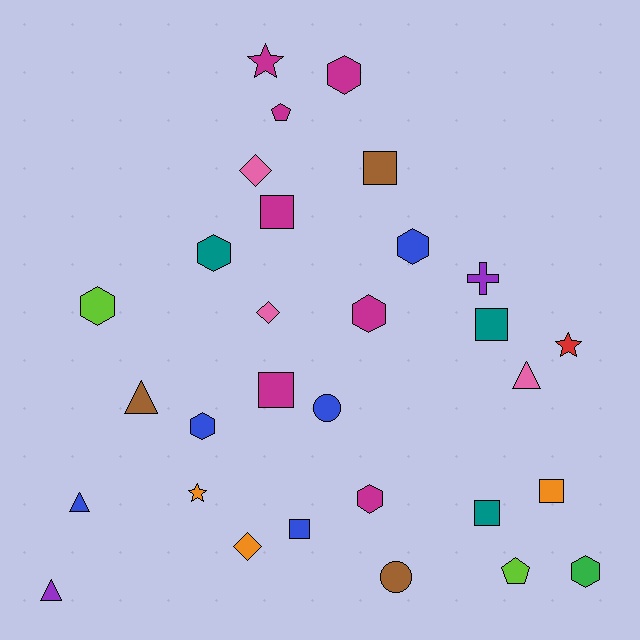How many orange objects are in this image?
There are 3 orange objects.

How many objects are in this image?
There are 30 objects.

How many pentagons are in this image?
There are 2 pentagons.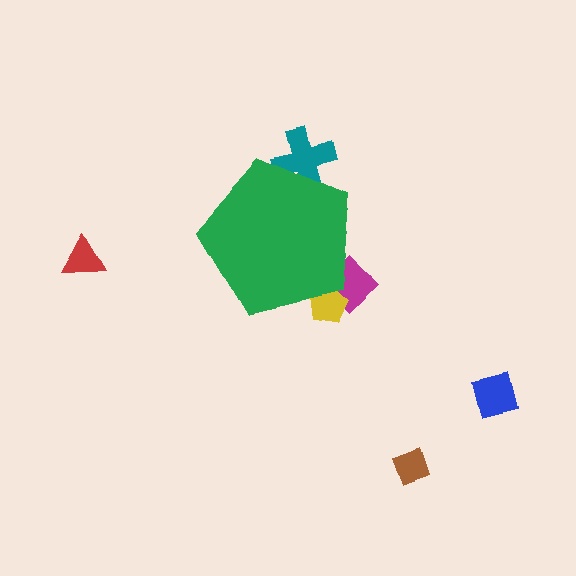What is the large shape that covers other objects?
A green pentagon.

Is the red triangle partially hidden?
No, the red triangle is fully visible.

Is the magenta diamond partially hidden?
Yes, the magenta diamond is partially hidden behind the green pentagon.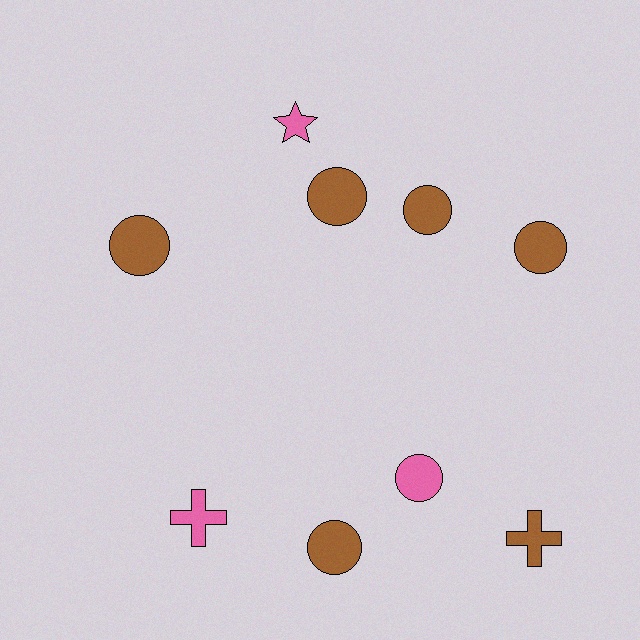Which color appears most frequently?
Brown, with 6 objects.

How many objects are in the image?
There are 9 objects.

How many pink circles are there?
There is 1 pink circle.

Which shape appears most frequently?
Circle, with 6 objects.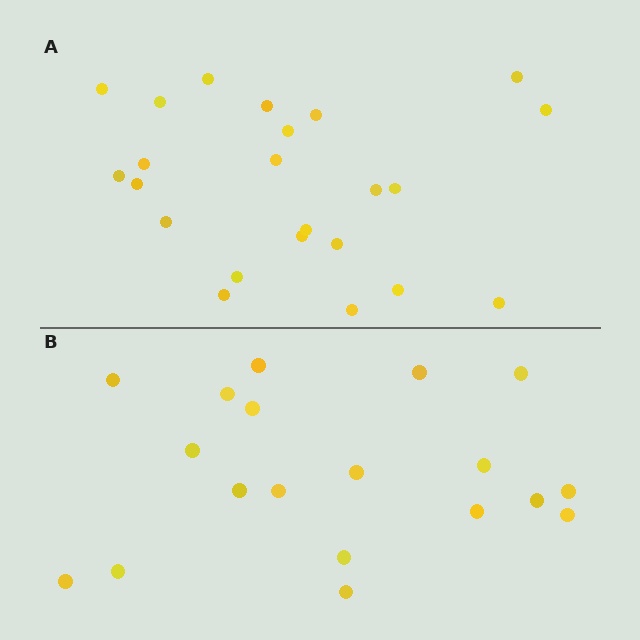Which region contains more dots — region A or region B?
Region A (the top region) has more dots.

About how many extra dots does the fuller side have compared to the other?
Region A has about 4 more dots than region B.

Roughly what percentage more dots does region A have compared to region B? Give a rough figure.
About 20% more.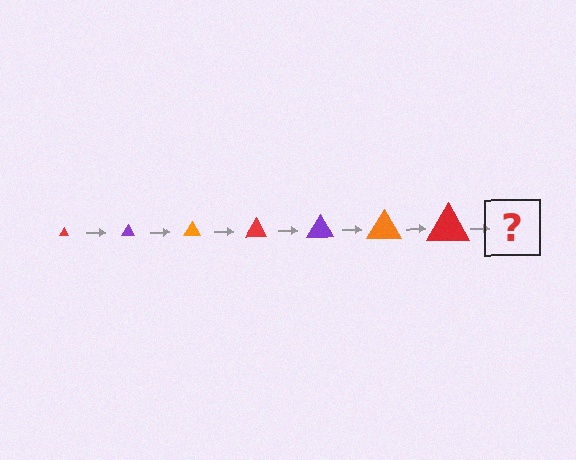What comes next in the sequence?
The next element should be a purple triangle, larger than the previous one.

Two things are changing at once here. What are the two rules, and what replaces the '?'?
The two rules are that the triangle grows larger each step and the color cycles through red, purple, and orange. The '?' should be a purple triangle, larger than the previous one.